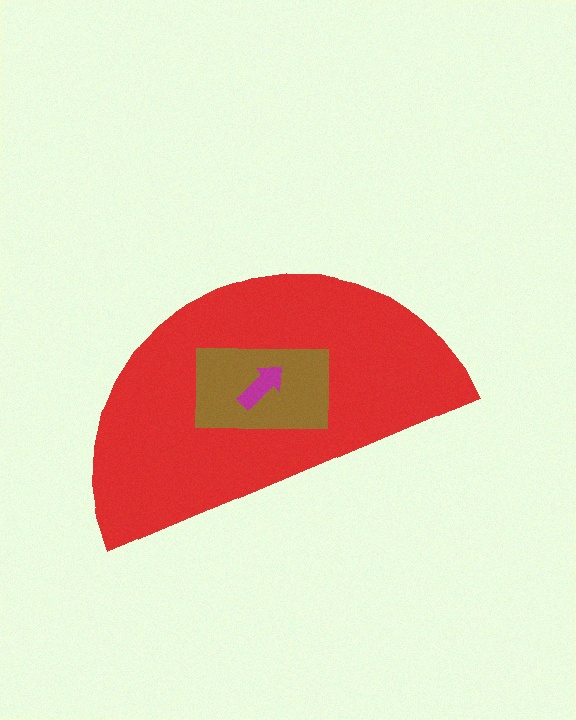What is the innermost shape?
The magenta arrow.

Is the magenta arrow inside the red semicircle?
Yes.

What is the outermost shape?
The red semicircle.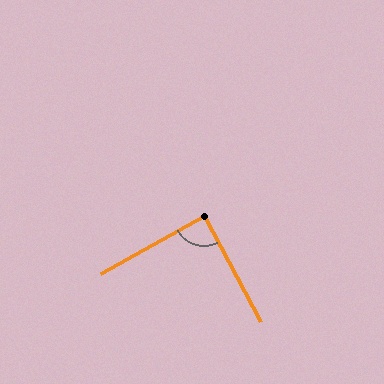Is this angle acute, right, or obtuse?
It is approximately a right angle.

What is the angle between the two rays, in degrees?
Approximately 89 degrees.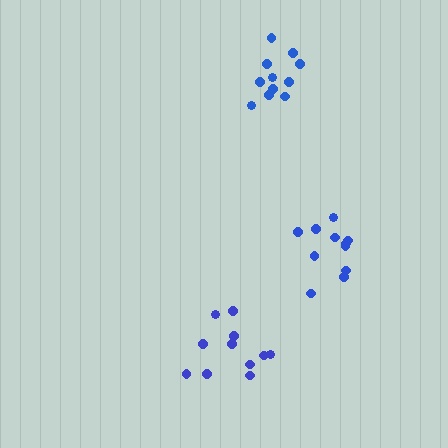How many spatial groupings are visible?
There are 3 spatial groupings.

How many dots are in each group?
Group 1: 11 dots, Group 2: 11 dots, Group 3: 11 dots (33 total).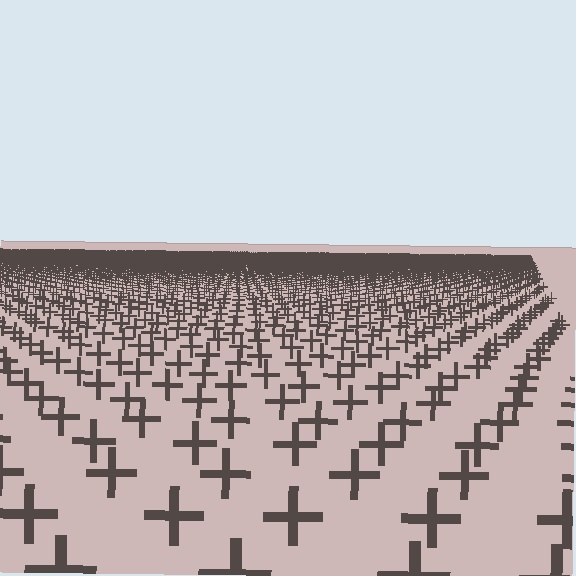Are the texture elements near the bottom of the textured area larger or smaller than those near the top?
Larger. Near the bottom, elements are closer to the viewer and appear at a bigger on-screen size.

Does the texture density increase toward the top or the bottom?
Density increases toward the top.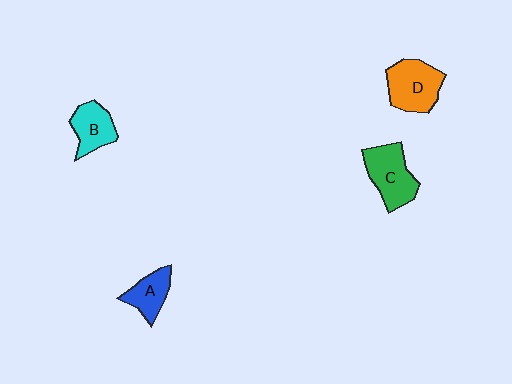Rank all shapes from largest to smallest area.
From largest to smallest: D (orange), C (green), B (cyan), A (blue).